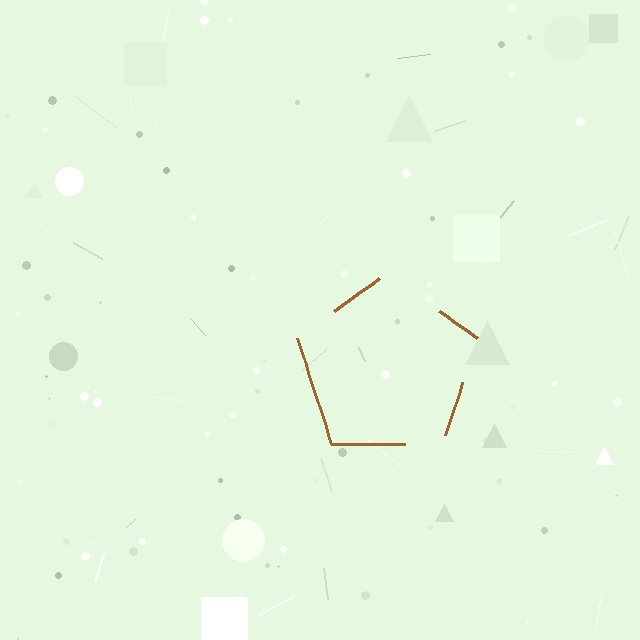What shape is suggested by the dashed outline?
The dashed outline suggests a pentagon.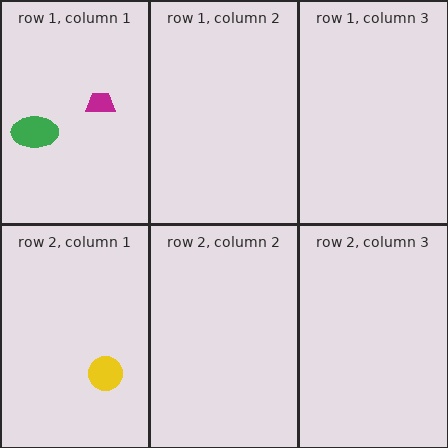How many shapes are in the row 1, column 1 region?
2.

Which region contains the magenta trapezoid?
The row 1, column 1 region.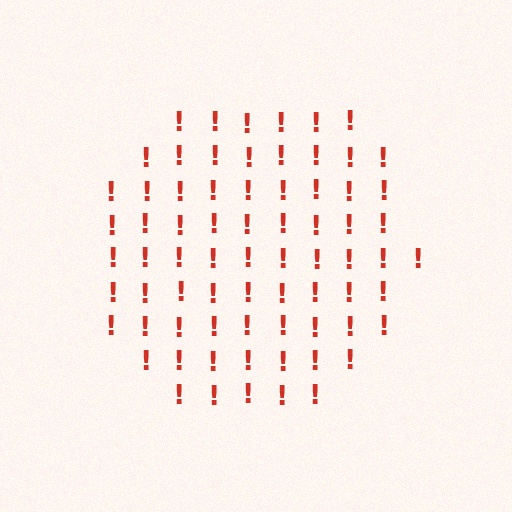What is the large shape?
The large shape is a circle.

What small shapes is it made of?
It is made of small exclamation marks.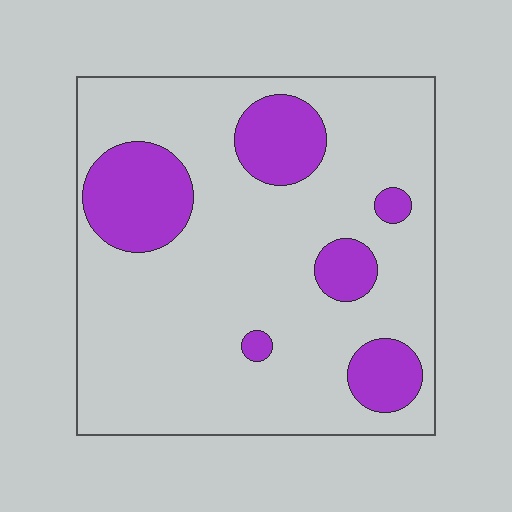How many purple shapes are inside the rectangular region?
6.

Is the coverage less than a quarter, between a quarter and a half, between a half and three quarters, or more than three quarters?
Less than a quarter.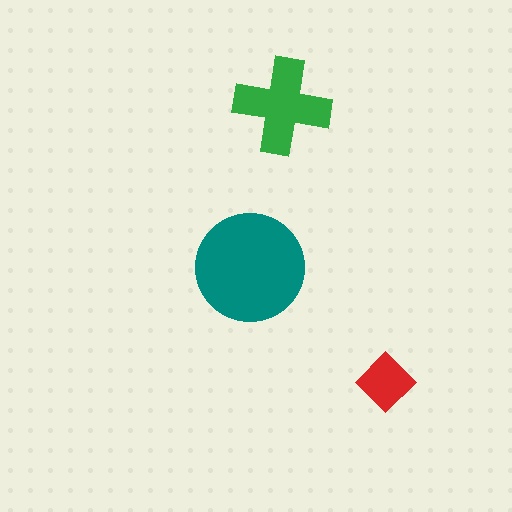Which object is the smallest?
The red diamond.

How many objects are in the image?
There are 3 objects in the image.